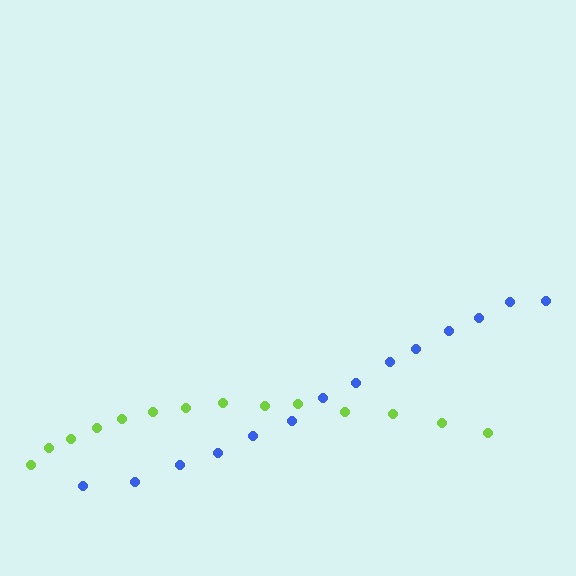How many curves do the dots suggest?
There are 2 distinct paths.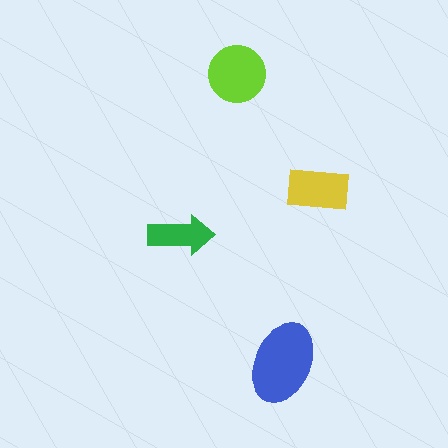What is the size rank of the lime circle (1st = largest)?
2nd.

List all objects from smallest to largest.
The green arrow, the yellow rectangle, the lime circle, the blue ellipse.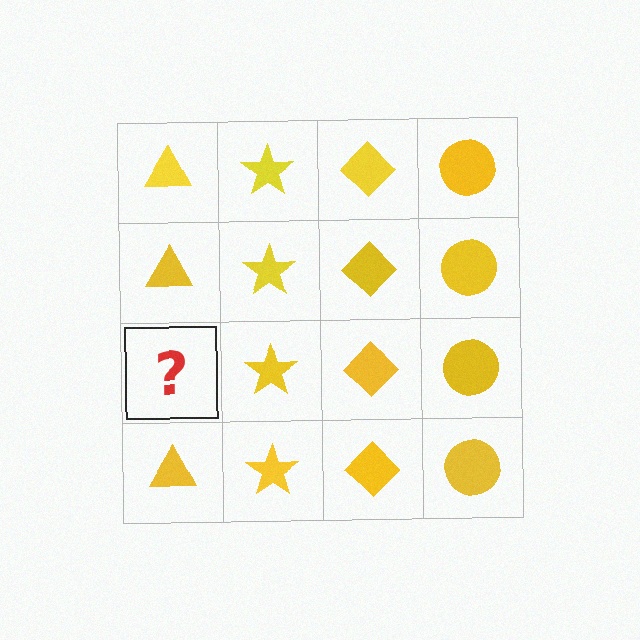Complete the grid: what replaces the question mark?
The question mark should be replaced with a yellow triangle.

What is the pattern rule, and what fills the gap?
The rule is that each column has a consistent shape. The gap should be filled with a yellow triangle.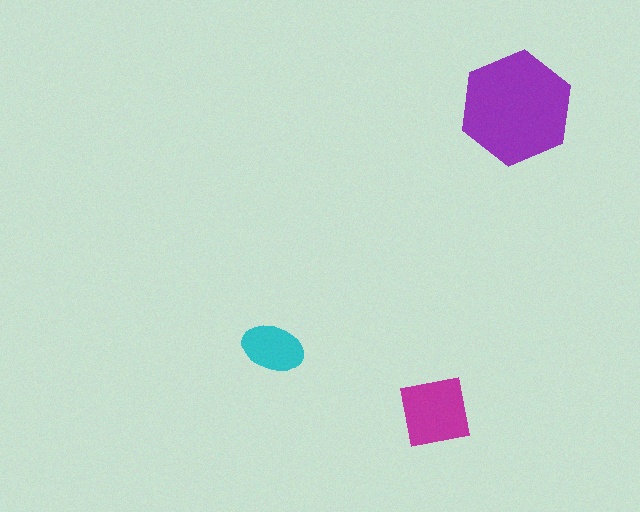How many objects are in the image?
There are 3 objects in the image.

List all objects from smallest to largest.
The cyan ellipse, the magenta square, the purple hexagon.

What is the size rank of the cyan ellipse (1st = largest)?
3rd.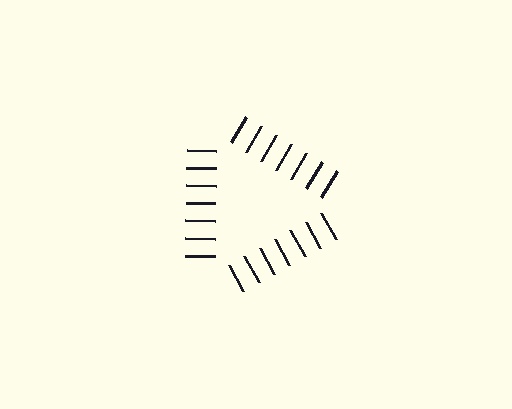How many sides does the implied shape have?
3 sides — the line-ends trace a triangle.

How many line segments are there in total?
21 — 7 along each of the 3 edges.